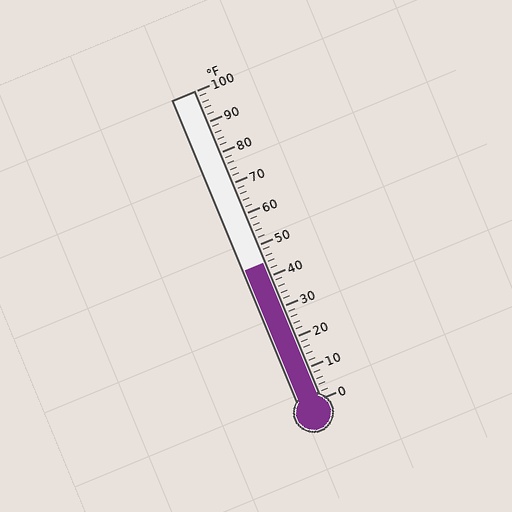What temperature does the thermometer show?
The thermometer shows approximately 44°F.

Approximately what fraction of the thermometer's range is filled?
The thermometer is filled to approximately 45% of its range.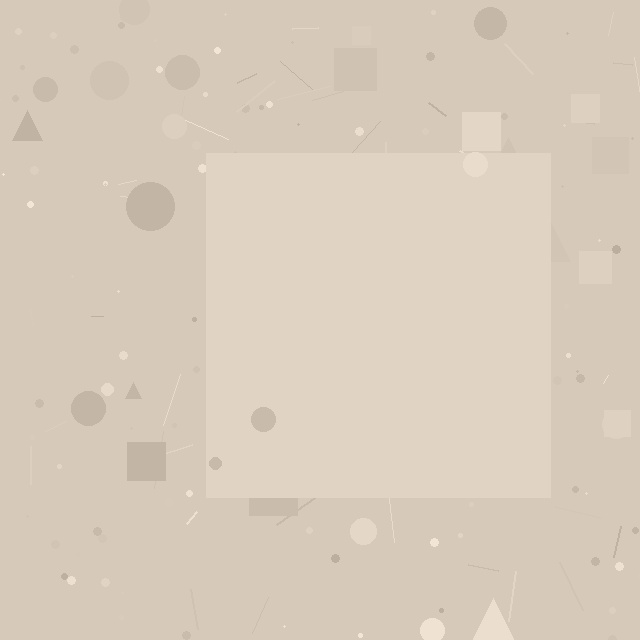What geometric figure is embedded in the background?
A square is embedded in the background.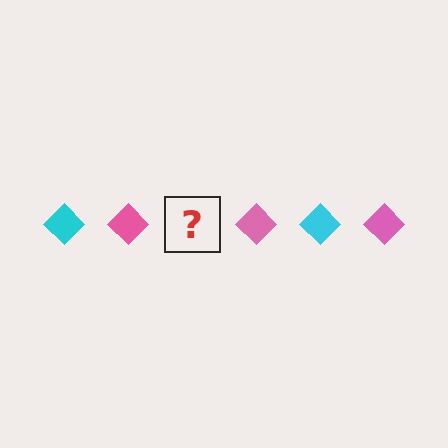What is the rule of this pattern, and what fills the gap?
The rule is that the pattern cycles through cyan, pink diamonds. The gap should be filled with a cyan diamond.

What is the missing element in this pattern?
The missing element is a cyan diamond.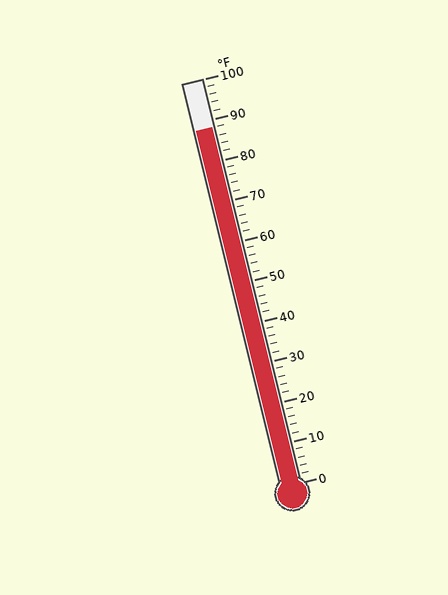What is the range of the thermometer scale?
The thermometer scale ranges from 0°F to 100°F.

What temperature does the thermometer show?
The thermometer shows approximately 88°F.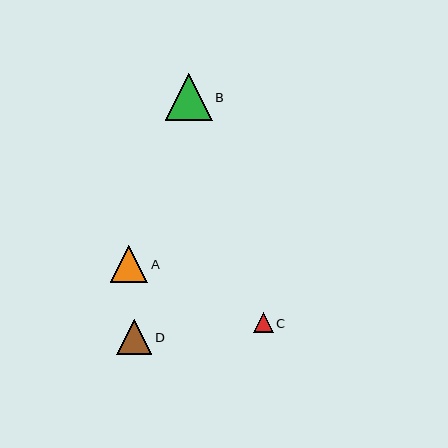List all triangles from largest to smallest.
From largest to smallest: B, A, D, C.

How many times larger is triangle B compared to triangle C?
Triangle B is approximately 2.3 times the size of triangle C.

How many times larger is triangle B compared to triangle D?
Triangle B is approximately 1.3 times the size of triangle D.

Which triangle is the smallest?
Triangle C is the smallest with a size of approximately 20 pixels.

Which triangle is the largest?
Triangle B is the largest with a size of approximately 47 pixels.